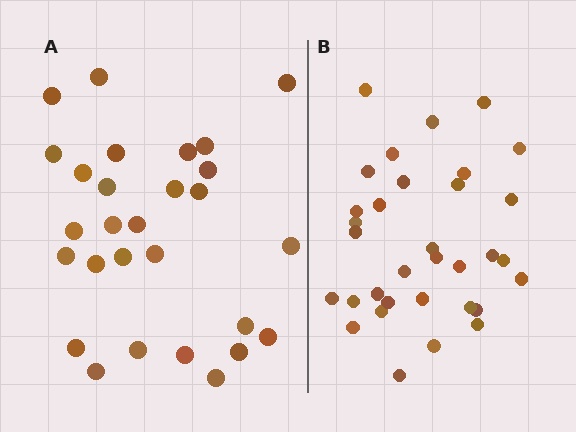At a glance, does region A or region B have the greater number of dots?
Region B (the right region) has more dots.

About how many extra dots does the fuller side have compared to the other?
Region B has about 5 more dots than region A.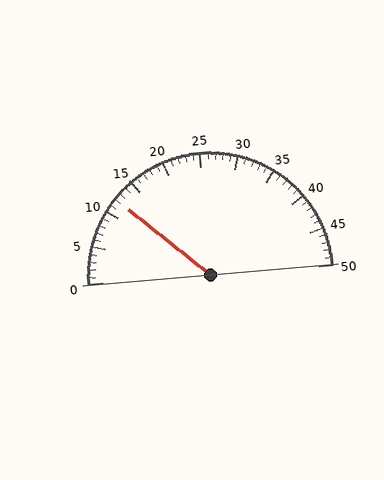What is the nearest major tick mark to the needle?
The nearest major tick mark is 10.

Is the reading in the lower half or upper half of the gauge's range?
The reading is in the lower half of the range (0 to 50).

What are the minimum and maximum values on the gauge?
The gauge ranges from 0 to 50.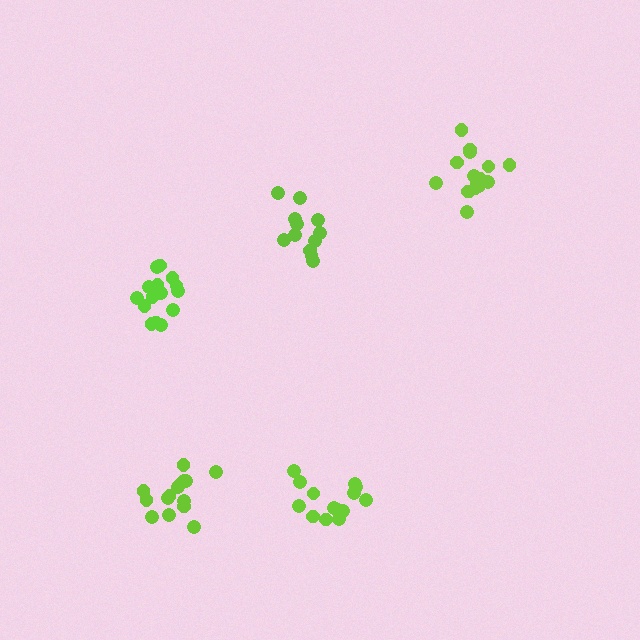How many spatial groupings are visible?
There are 5 spatial groupings.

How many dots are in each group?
Group 1: 12 dots, Group 2: 15 dots, Group 3: 16 dots, Group 4: 14 dots, Group 5: 15 dots (72 total).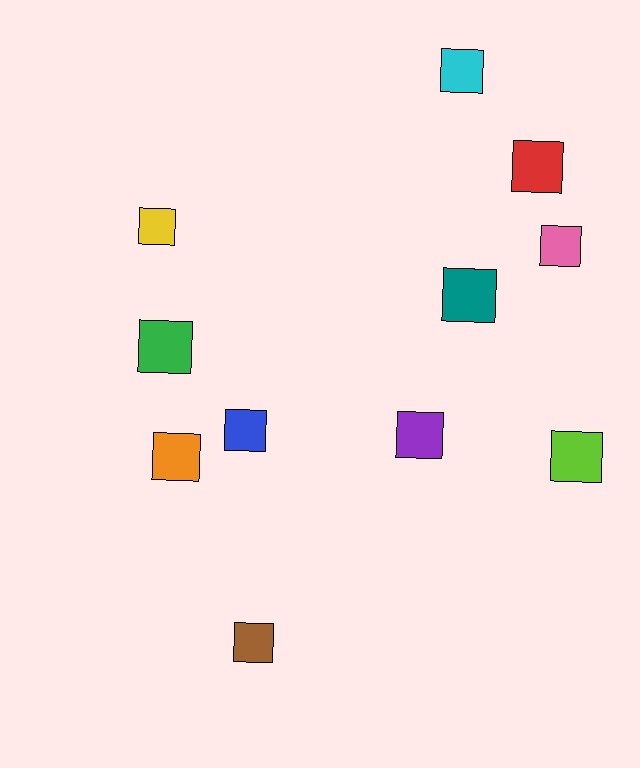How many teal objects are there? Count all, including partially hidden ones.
There is 1 teal object.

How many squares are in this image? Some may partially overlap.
There are 11 squares.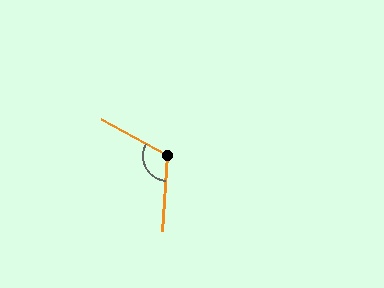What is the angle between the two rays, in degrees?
Approximately 114 degrees.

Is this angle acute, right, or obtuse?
It is obtuse.